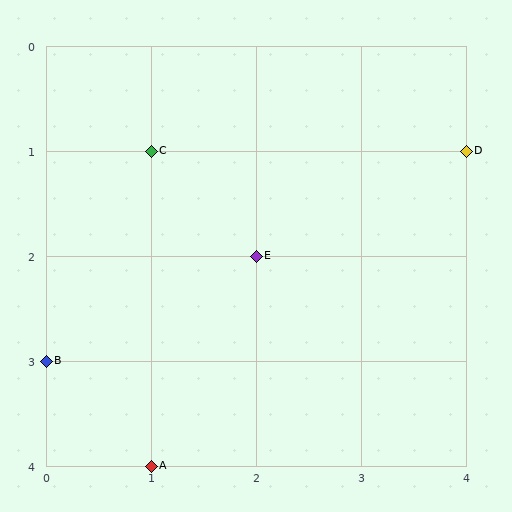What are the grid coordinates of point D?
Point D is at grid coordinates (4, 1).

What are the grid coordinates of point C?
Point C is at grid coordinates (1, 1).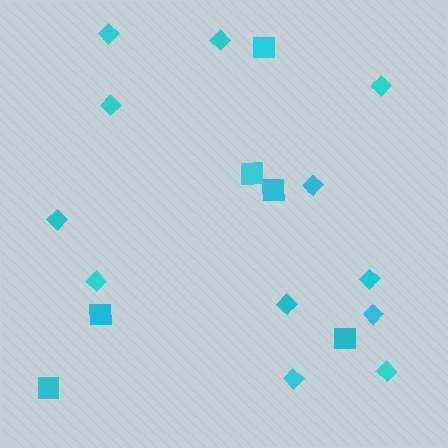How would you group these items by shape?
There are 2 groups: one group of squares (6) and one group of diamonds (12).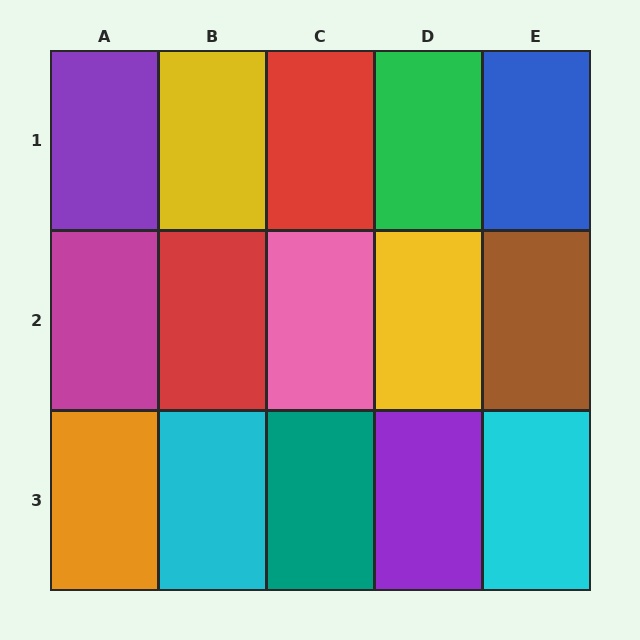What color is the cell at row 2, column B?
Red.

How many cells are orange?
1 cell is orange.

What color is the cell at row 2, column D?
Yellow.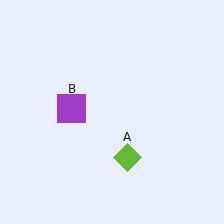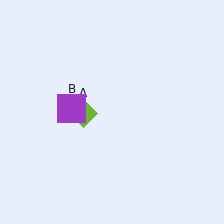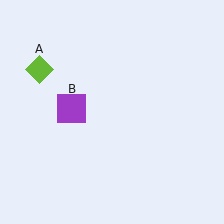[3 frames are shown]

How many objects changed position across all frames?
1 object changed position: lime diamond (object A).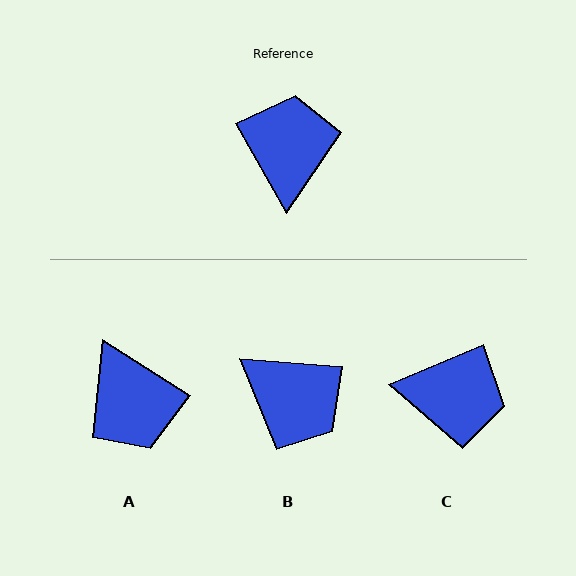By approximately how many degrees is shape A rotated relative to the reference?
Approximately 152 degrees clockwise.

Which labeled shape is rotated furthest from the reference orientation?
A, about 152 degrees away.